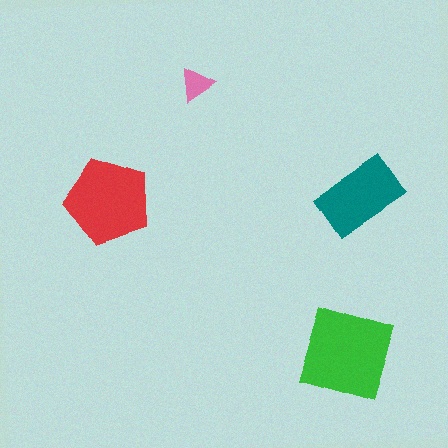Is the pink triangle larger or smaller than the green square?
Smaller.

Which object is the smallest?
The pink triangle.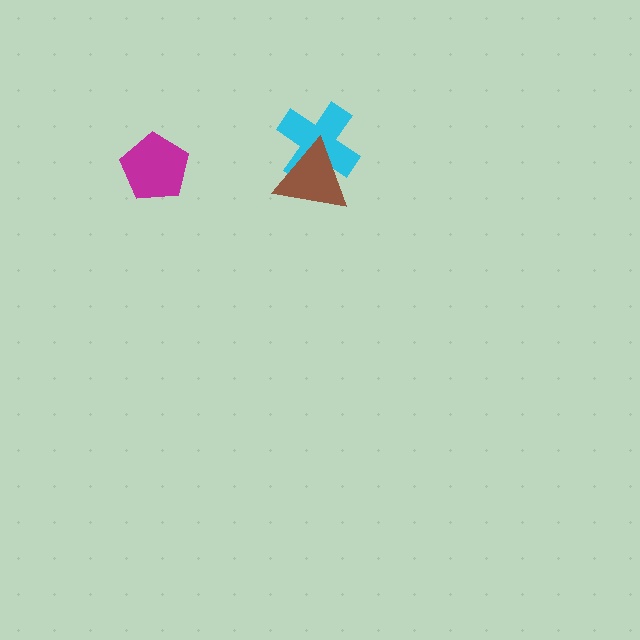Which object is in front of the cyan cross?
The brown triangle is in front of the cyan cross.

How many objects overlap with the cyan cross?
1 object overlaps with the cyan cross.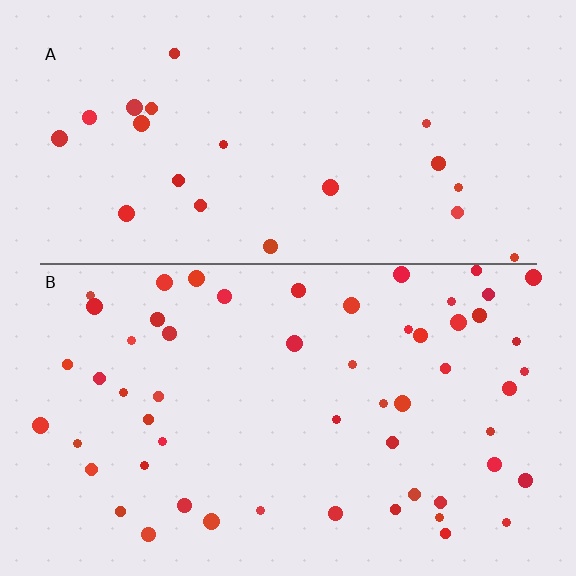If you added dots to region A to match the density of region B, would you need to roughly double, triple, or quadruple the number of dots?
Approximately triple.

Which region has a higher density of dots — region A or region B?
B (the bottom).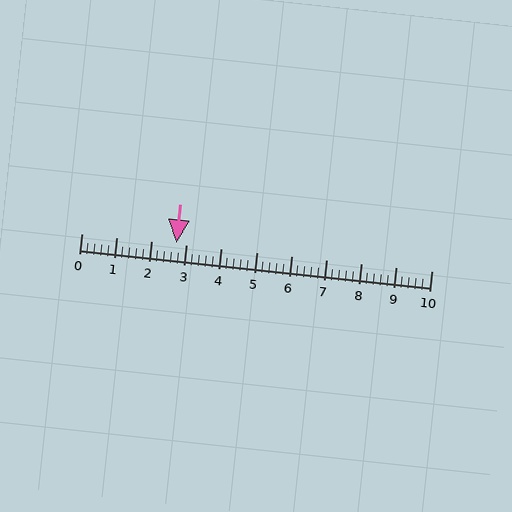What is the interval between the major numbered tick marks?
The major tick marks are spaced 1 units apart.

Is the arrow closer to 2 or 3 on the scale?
The arrow is closer to 3.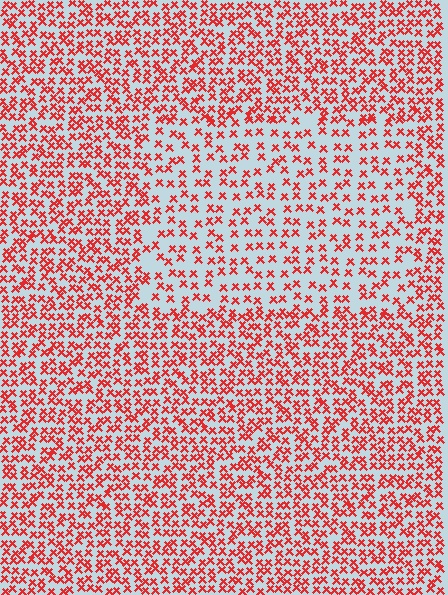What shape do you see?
I see a rectangle.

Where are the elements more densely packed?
The elements are more densely packed outside the rectangle boundary.